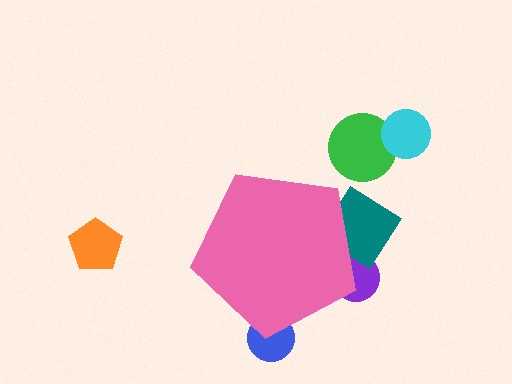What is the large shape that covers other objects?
A pink pentagon.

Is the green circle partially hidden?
No, the green circle is fully visible.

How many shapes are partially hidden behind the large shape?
3 shapes are partially hidden.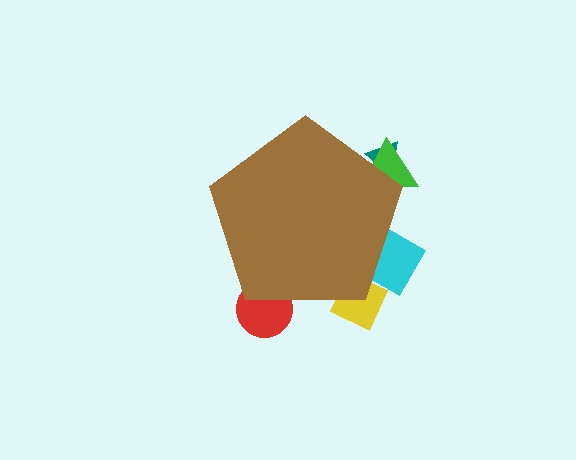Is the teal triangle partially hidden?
Yes, the teal triangle is partially hidden behind the brown pentagon.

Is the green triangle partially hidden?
Yes, the green triangle is partially hidden behind the brown pentagon.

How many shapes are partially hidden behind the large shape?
5 shapes are partially hidden.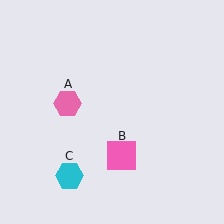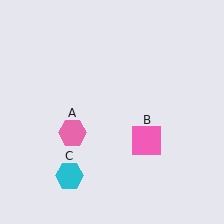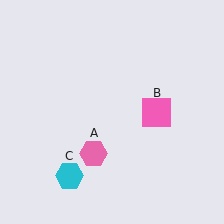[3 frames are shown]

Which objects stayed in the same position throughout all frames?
Cyan hexagon (object C) remained stationary.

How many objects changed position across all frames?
2 objects changed position: pink hexagon (object A), pink square (object B).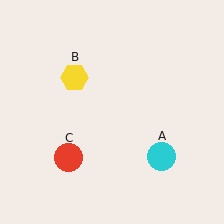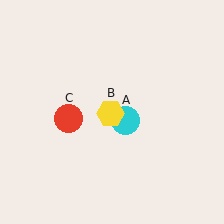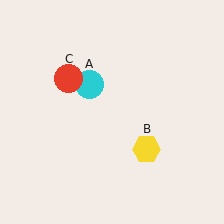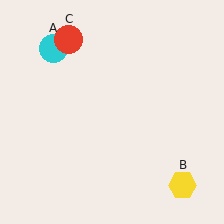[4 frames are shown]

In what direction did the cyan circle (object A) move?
The cyan circle (object A) moved up and to the left.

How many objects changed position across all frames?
3 objects changed position: cyan circle (object A), yellow hexagon (object B), red circle (object C).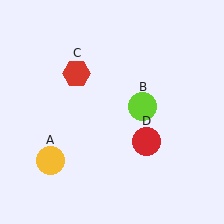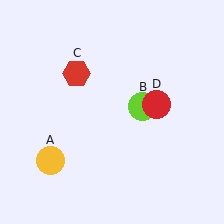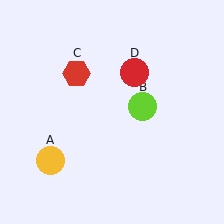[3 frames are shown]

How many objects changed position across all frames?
1 object changed position: red circle (object D).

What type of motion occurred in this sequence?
The red circle (object D) rotated counterclockwise around the center of the scene.